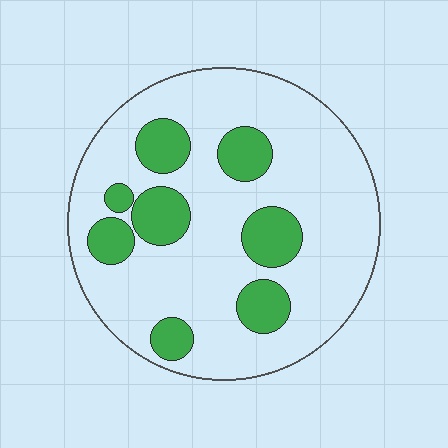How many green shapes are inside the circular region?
8.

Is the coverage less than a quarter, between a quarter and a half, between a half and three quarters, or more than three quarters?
Less than a quarter.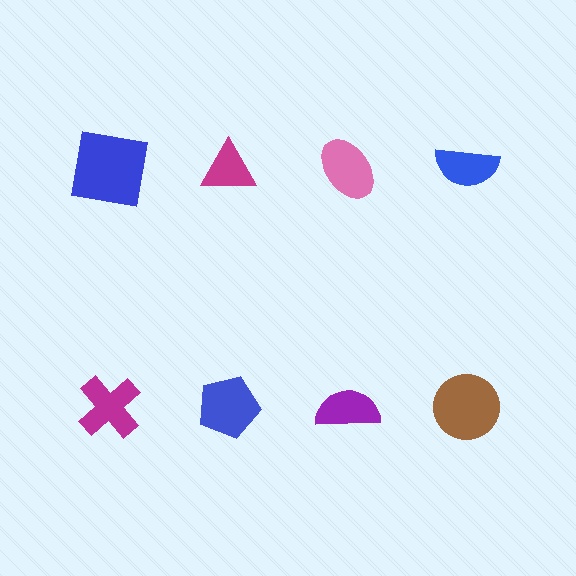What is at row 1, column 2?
A magenta triangle.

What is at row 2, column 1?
A magenta cross.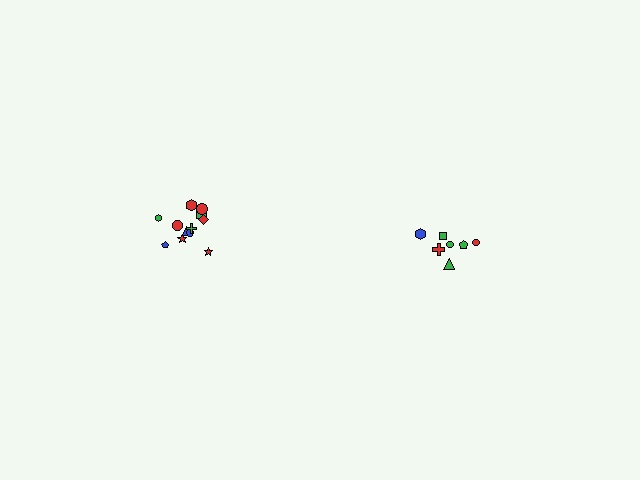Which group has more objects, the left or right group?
The left group.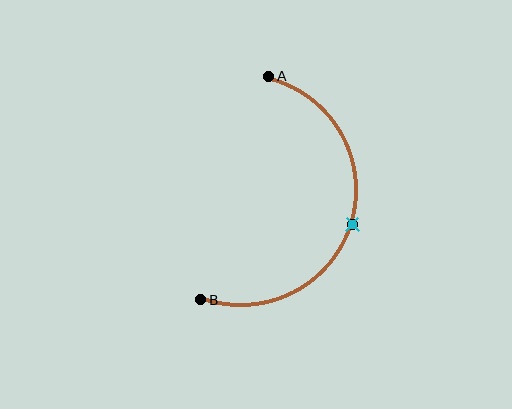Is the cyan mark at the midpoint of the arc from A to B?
Yes. The cyan mark lies on the arc at equal arc-length from both A and B — it is the arc midpoint.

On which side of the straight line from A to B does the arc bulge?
The arc bulges to the right of the straight line connecting A and B.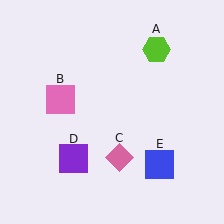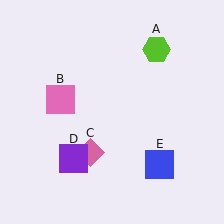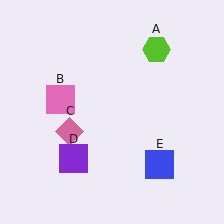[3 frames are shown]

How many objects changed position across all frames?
1 object changed position: pink diamond (object C).